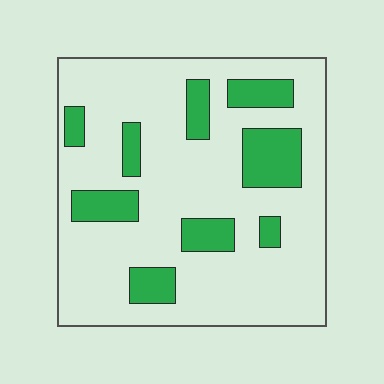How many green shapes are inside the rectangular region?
9.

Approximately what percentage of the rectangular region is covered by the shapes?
Approximately 20%.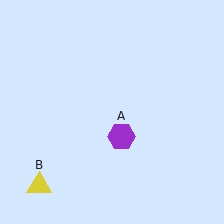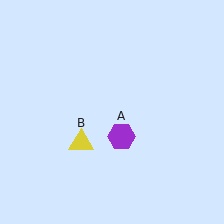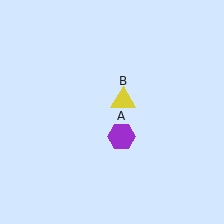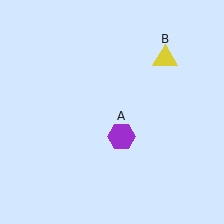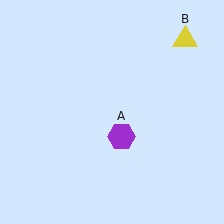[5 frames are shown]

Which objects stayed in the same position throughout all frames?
Purple hexagon (object A) remained stationary.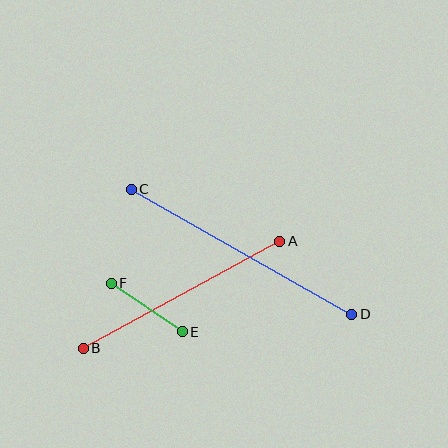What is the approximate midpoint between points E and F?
The midpoint is at approximately (147, 307) pixels.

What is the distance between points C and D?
The distance is approximately 253 pixels.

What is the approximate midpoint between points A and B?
The midpoint is at approximately (181, 295) pixels.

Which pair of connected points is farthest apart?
Points C and D are farthest apart.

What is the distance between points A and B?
The distance is approximately 224 pixels.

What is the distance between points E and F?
The distance is approximately 86 pixels.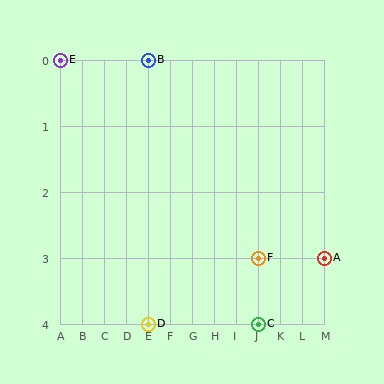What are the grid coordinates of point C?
Point C is at grid coordinates (J, 4).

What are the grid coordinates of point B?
Point B is at grid coordinates (E, 0).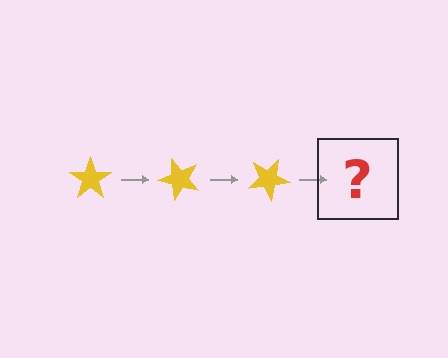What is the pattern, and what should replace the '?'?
The pattern is that the star rotates 50 degrees each step. The '?' should be a yellow star rotated 150 degrees.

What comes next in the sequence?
The next element should be a yellow star rotated 150 degrees.